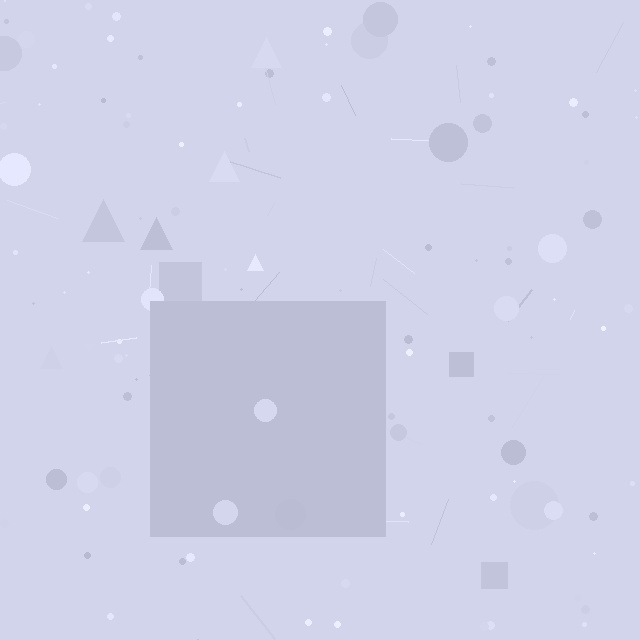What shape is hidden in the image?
A square is hidden in the image.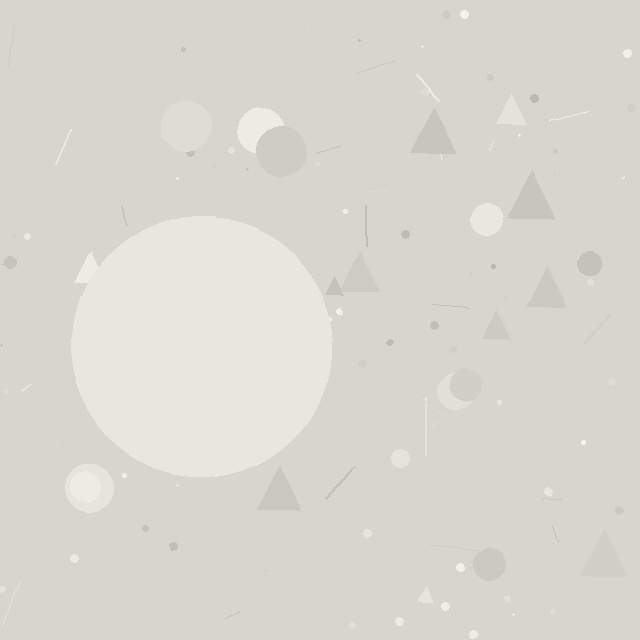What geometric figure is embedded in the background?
A circle is embedded in the background.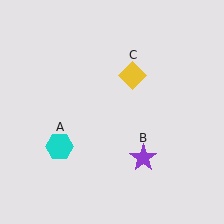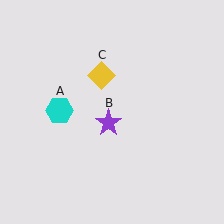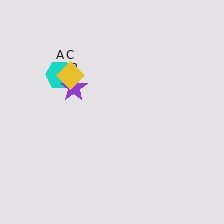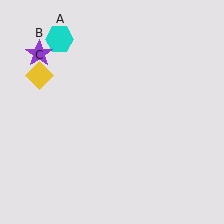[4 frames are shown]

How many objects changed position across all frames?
3 objects changed position: cyan hexagon (object A), purple star (object B), yellow diamond (object C).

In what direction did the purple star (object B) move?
The purple star (object B) moved up and to the left.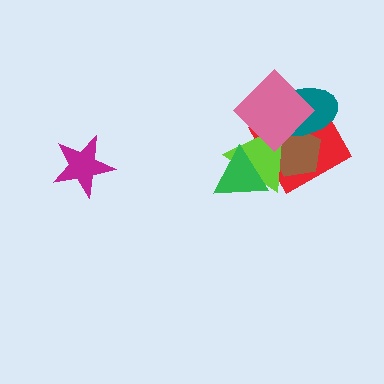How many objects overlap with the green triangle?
1 object overlaps with the green triangle.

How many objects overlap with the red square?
4 objects overlap with the red square.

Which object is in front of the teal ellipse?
The pink diamond is in front of the teal ellipse.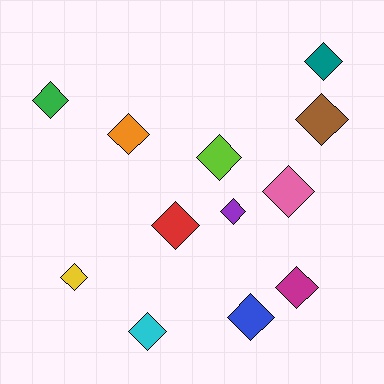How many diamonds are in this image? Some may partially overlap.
There are 12 diamonds.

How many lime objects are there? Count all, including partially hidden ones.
There is 1 lime object.